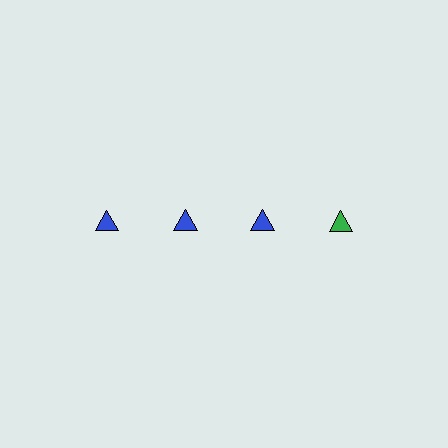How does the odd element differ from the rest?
It has a different color: green instead of blue.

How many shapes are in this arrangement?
There are 4 shapes arranged in a grid pattern.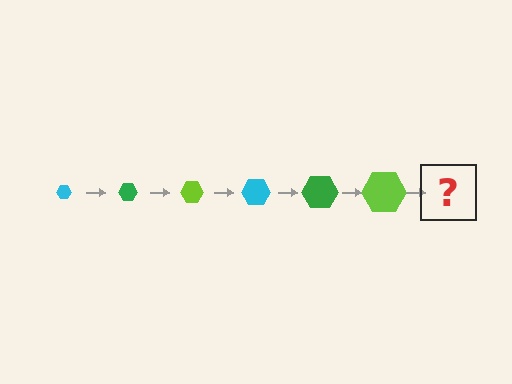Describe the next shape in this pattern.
It should be a cyan hexagon, larger than the previous one.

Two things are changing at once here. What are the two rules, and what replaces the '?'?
The two rules are that the hexagon grows larger each step and the color cycles through cyan, green, and lime. The '?' should be a cyan hexagon, larger than the previous one.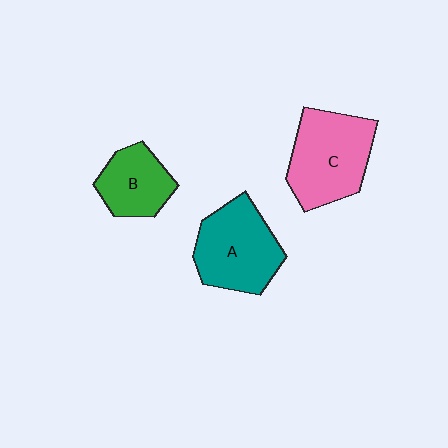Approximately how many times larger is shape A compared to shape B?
Approximately 1.5 times.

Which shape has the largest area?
Shape C (pink).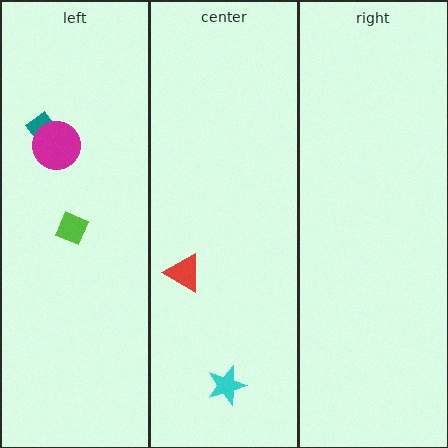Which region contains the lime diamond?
The left region.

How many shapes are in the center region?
2.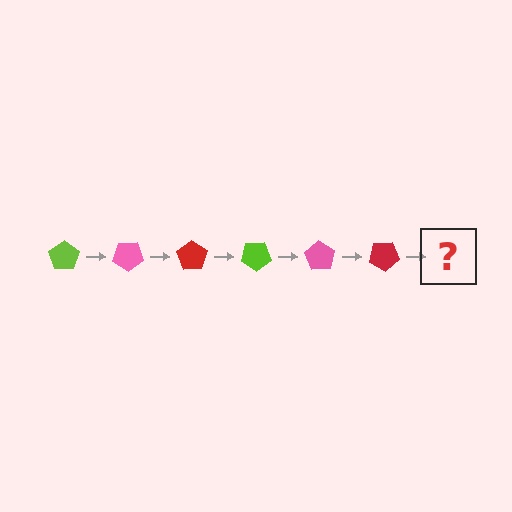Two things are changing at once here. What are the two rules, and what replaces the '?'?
The two rules are that it rotates 35 degrees each step and the color cycles through lime, pink, and red. The '?' should be a lime pentagon, rotated 210 degrees from the start.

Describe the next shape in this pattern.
It should be a lime pentagon, rotated 210 degrees from the start.